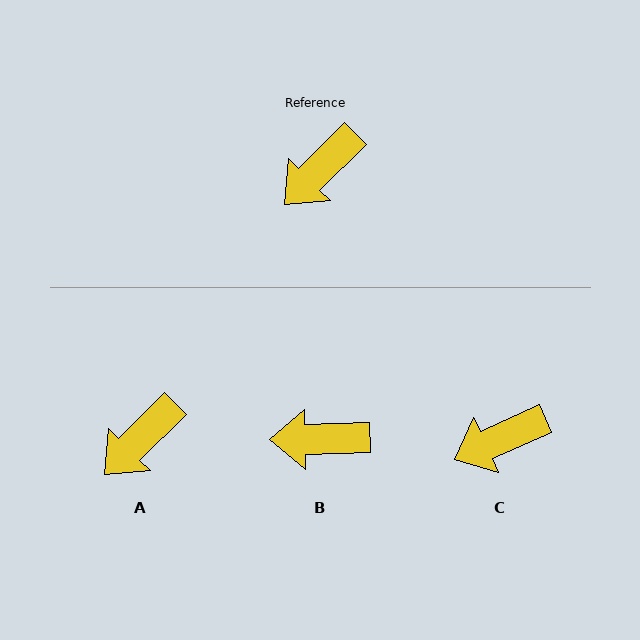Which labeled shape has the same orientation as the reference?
A.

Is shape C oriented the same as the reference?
No, it is off by about 21 degrees.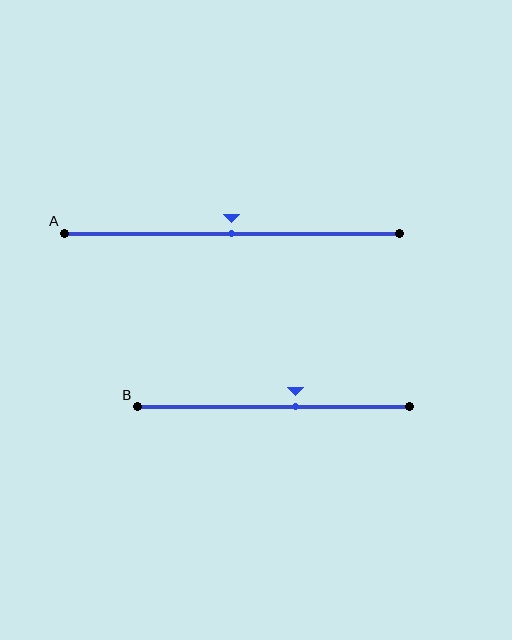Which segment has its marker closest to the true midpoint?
Segment A has its marker closest to the true midpoint.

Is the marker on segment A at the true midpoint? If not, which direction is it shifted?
Yes, the marker on segment A is at the true midpoint.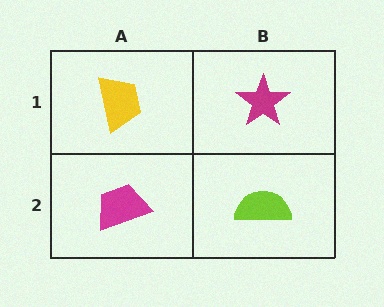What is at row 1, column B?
A magenta star.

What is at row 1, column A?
A yellow trapezoid.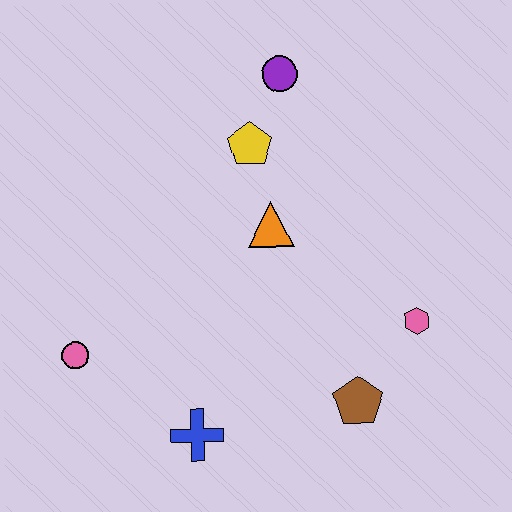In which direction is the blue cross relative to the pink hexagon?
The blue cross is to the left of the pink hexagon.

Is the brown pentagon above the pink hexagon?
No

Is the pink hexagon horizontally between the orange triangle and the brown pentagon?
No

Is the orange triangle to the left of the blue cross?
No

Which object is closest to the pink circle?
The blue cross is closest to the pink circle.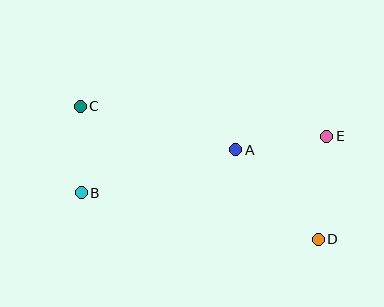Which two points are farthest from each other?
Points C and D are farthest from each other.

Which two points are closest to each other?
Points B and C are closest to each other.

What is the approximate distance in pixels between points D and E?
The distance between D and E is approximately 103 pixels.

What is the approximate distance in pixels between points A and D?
The distance between A and D is approximately 122 pixels.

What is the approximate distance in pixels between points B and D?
The distance between B and D is approximately 242 pixels.